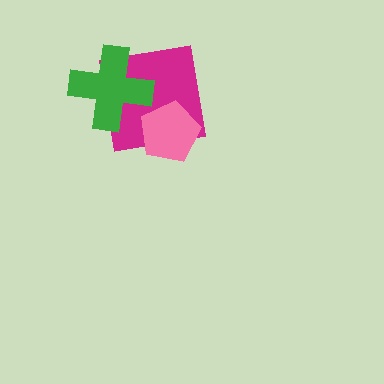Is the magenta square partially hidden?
Yes, it is partially covered by another shape.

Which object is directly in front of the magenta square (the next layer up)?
The pink pentagon is directly in front of the magenta square.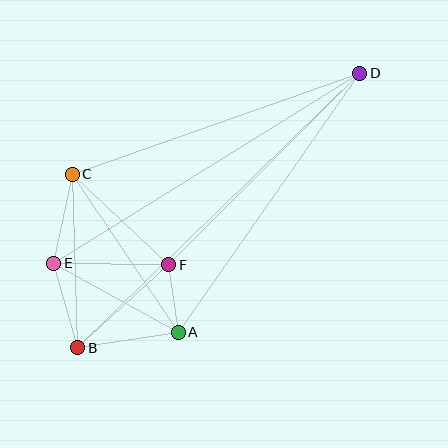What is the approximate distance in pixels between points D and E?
The distance between D and E is approximately 360 pixels.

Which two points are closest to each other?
Points A and F are closest to each other.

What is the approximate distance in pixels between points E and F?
The distance between E and F is approximately 115 pixels.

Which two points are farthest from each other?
Points B and D are farthest from each other.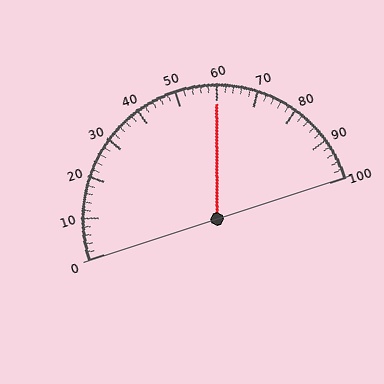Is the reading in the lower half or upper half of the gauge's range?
The reading is in the upper half of the range (0 to 100).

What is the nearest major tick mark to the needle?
The nearest major tick mark is 60.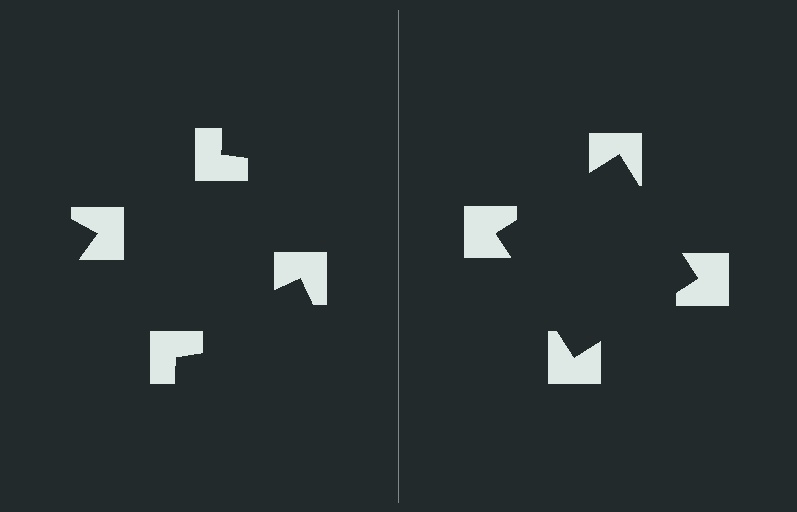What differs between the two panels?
The notched squares are positioned identically on both sides; only the wedge orientations differ. On the right they align to a square; on the left they are misaligned.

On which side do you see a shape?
An illusory square appears on the right side. On the left side the wedge cuts are rotated, so no coherent shape forms.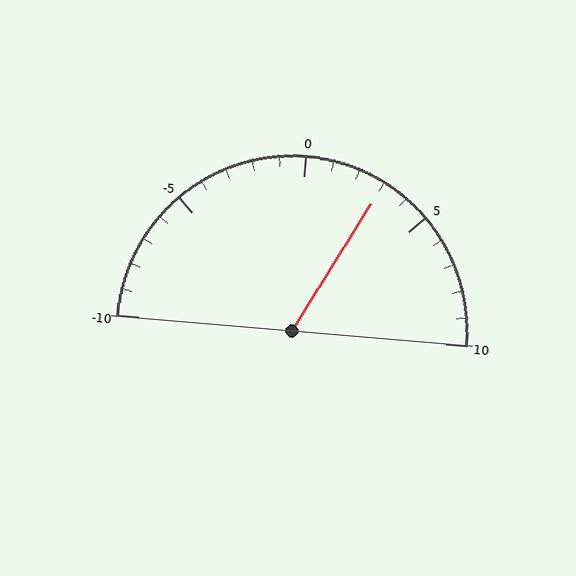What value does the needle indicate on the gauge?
The needle indicates approximately 3.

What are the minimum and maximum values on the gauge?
The gauge ranges from -10 to 10.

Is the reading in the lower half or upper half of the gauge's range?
The reading is in the upper half of the range (-10 to 10).